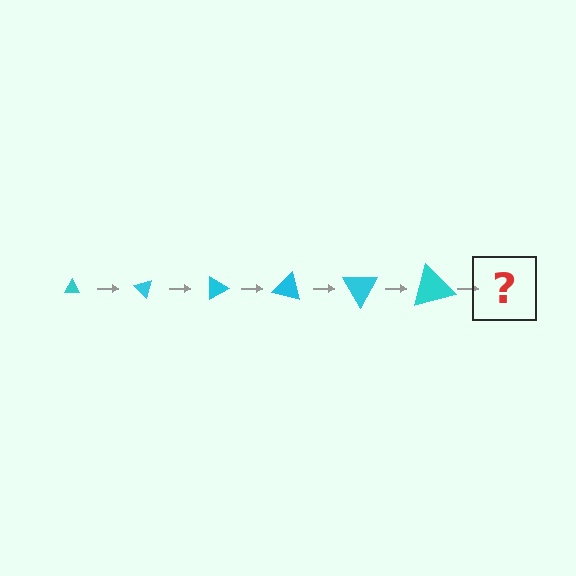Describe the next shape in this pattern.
It should be a triangle, larger than the previous one and rotated 270 degrees from the start.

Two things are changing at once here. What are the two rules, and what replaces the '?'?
The two rules are that the triangle grows larger each step and it rotates 45 degrees each step. The '?' should be a triangle, larger than the previous one and rotated 270 degrees from the start.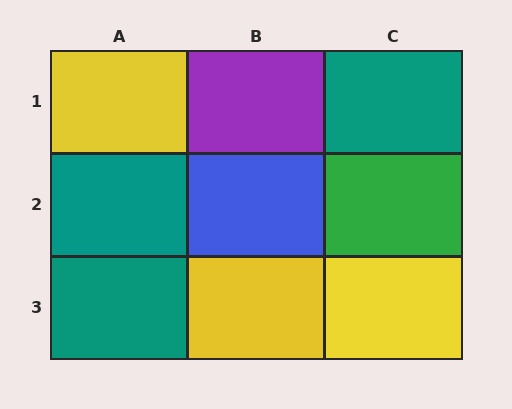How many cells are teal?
3 cells are teal.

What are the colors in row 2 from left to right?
Teal, blue, green.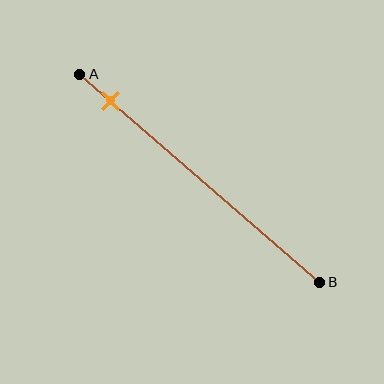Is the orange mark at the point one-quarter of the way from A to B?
No, the mark is at about 15% from A, not at the 25% one-quarter point.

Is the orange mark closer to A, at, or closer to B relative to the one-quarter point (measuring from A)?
The orange mark is closer to point A than the one-quarter point of segment AB.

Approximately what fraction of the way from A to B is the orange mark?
The orange mark is approximately 15% of the way from A to B.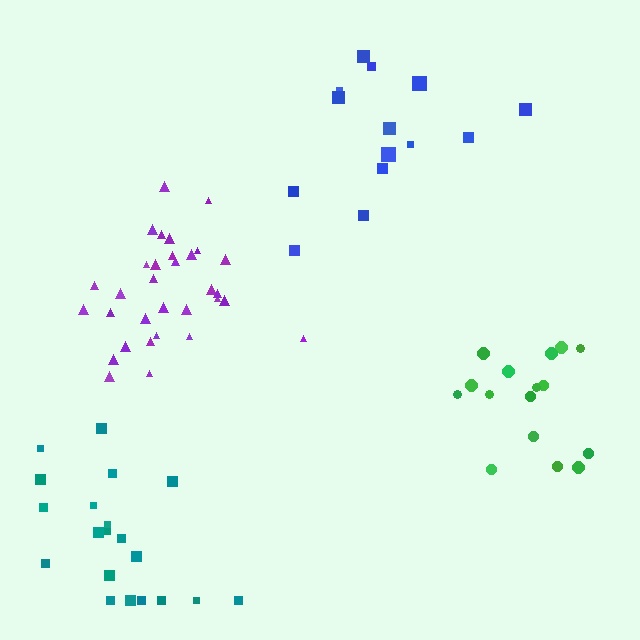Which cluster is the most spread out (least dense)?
Blue.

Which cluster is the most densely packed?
Green.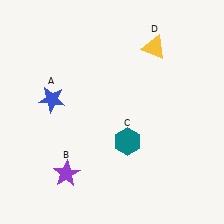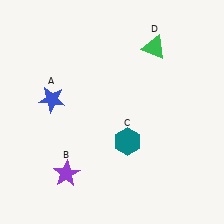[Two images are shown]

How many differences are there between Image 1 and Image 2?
There is 1 difference between the two images.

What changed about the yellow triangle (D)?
In Image 1, D is yellow. In Image 2, it changed to green.